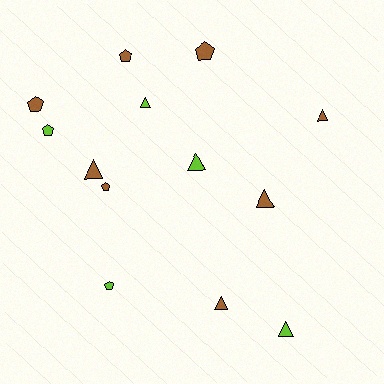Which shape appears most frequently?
Triangle, with 7 objects.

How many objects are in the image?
There are 13 objects.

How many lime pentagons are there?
There are 2 lime pentagons.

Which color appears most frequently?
Brown, with 8 objects.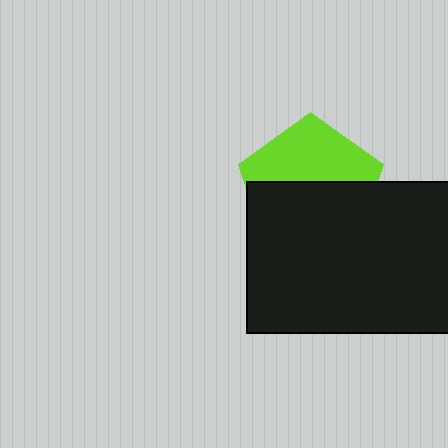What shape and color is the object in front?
The object in front is a black rectangle.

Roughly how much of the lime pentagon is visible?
A small part of it is visible (roughly 45%).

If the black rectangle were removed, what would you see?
You would see the complete lime pentagon.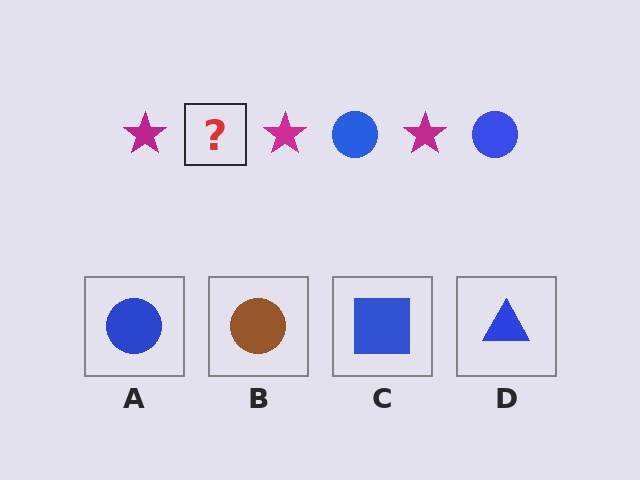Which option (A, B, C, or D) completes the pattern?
A.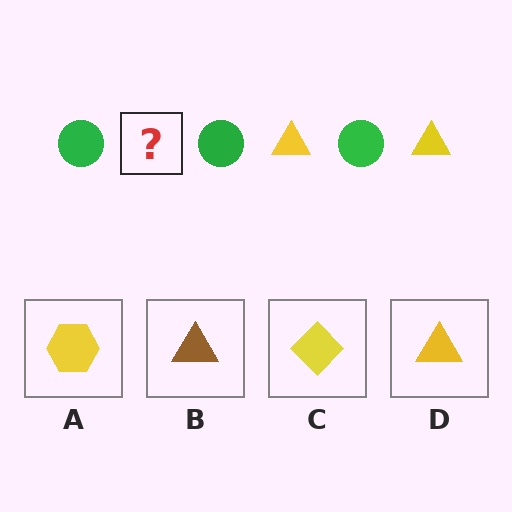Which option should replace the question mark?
Option D.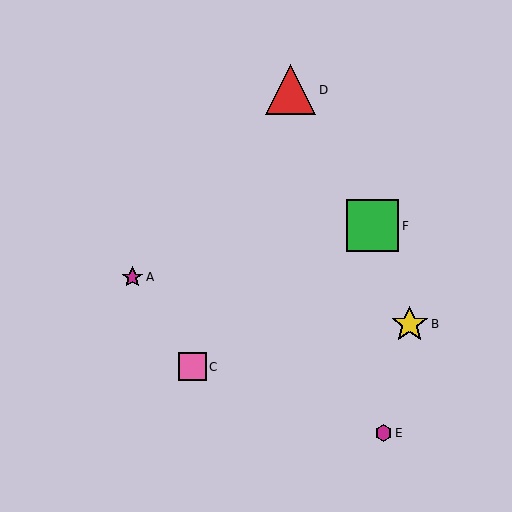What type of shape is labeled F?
Shape F is a green square.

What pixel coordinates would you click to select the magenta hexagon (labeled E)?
Click at (384, 433) to select the magenta hexagon E.